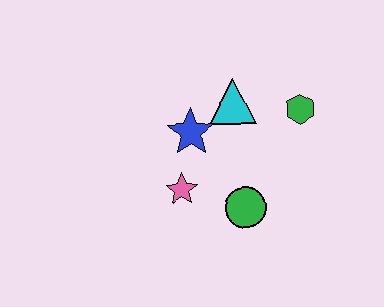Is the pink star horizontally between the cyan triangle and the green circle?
No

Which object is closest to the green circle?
The pink star is closest to the green circle.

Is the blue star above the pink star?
Yes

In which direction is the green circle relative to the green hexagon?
The green circle is below the green hexagon.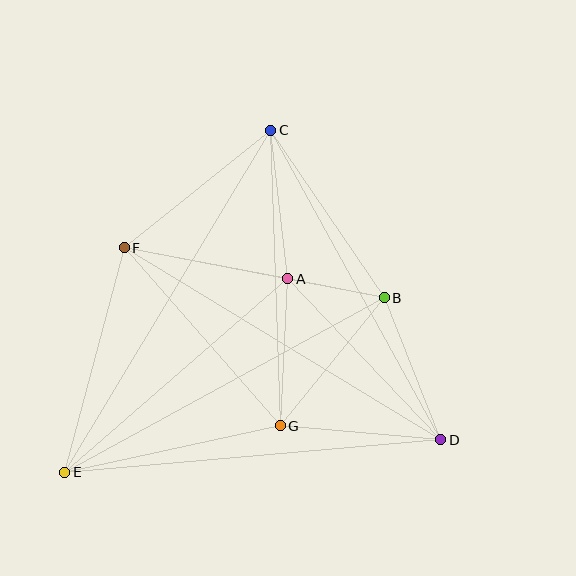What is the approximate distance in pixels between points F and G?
The distance between F and G is approximately 237 pixels.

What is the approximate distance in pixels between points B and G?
The distance between B and G is approximately 165 pixels.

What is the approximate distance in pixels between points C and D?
The distance between C and D is approximately 353 pixels.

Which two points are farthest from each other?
Points C and E are farthest from each other.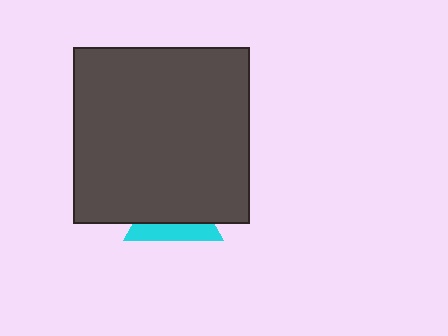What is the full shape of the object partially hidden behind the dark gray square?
The partially hidden object is a cyan triangle.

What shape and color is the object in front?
The object in front is a dark gray square.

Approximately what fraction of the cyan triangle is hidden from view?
Roughly 64% of the cyan triangle is hidden behind the dark gray square.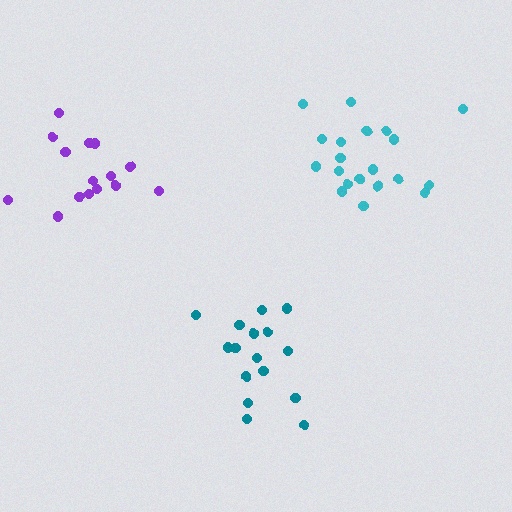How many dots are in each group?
Group 1: 15 dots, Group 2: 20 dots, Group 3: 16 dots (51 total).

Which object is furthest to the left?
The purple cluster is leftmost.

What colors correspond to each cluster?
The clusters are colored: purple, cyan, teal.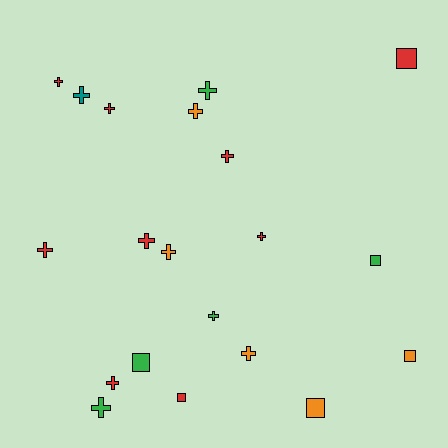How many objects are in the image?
There are 20 objects.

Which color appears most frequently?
Red, with 9 objects.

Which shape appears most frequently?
Cross, with 14 objects.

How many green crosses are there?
There are 3 green crosses.